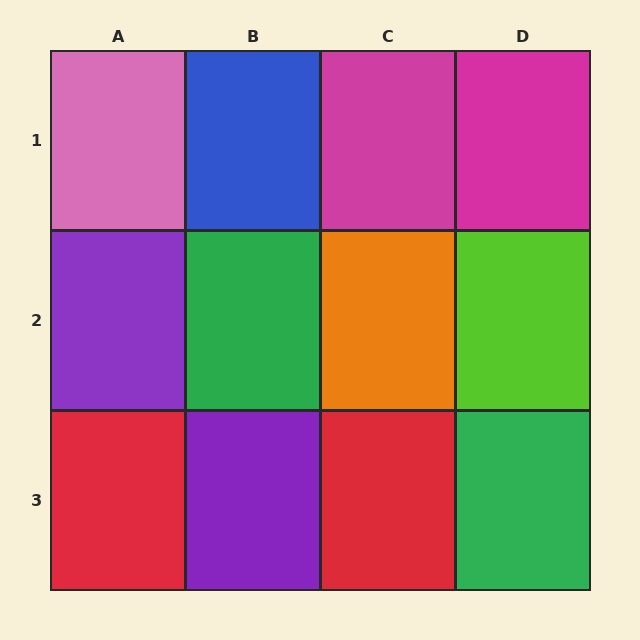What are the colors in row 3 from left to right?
Red, purple, red, green.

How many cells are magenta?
2 cells are magenta.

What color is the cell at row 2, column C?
Orange.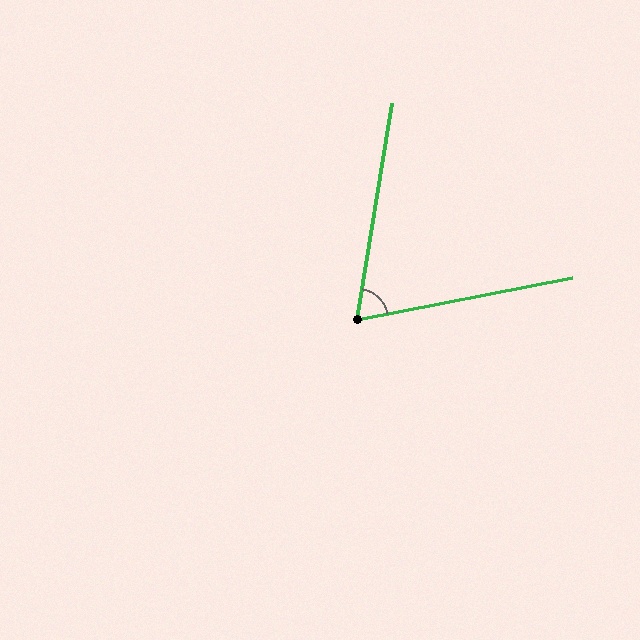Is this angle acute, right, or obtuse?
It is acute.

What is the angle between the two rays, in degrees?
Approximately 70 degrees.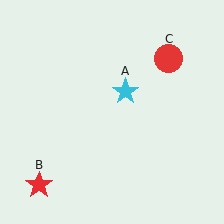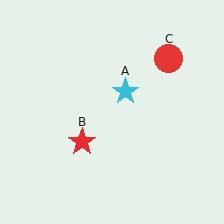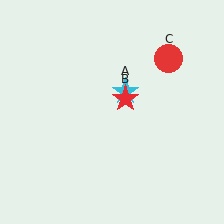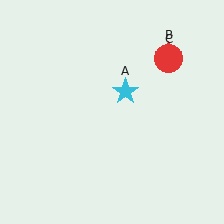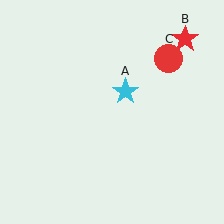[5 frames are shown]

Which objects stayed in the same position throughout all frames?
Cyan star (object A) and red circle (object C) remained stationary.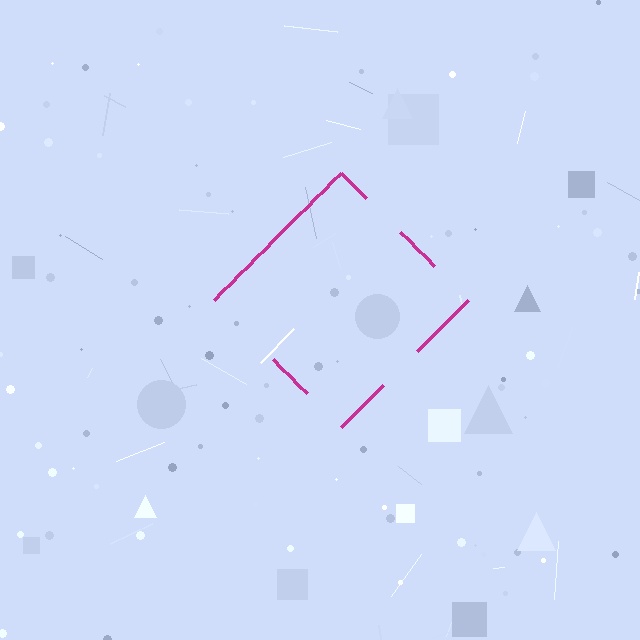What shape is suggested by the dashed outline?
The dashed outline suggests a diamond.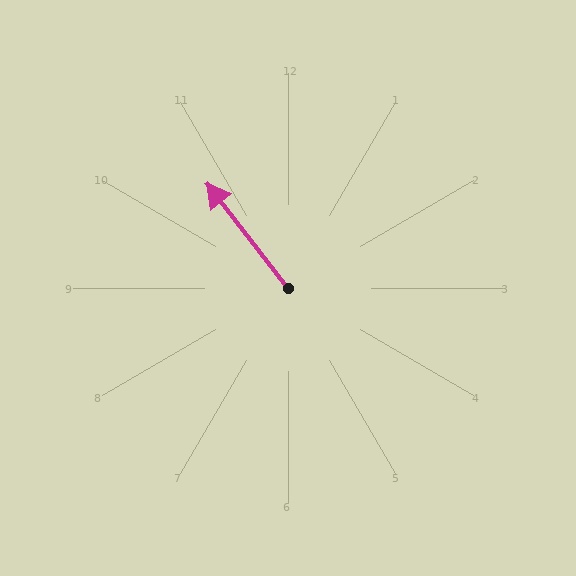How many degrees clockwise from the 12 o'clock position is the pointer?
Approximately 322 degrees.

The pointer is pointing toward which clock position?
Roughly 11 o'clock.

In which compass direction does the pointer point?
Northwest.